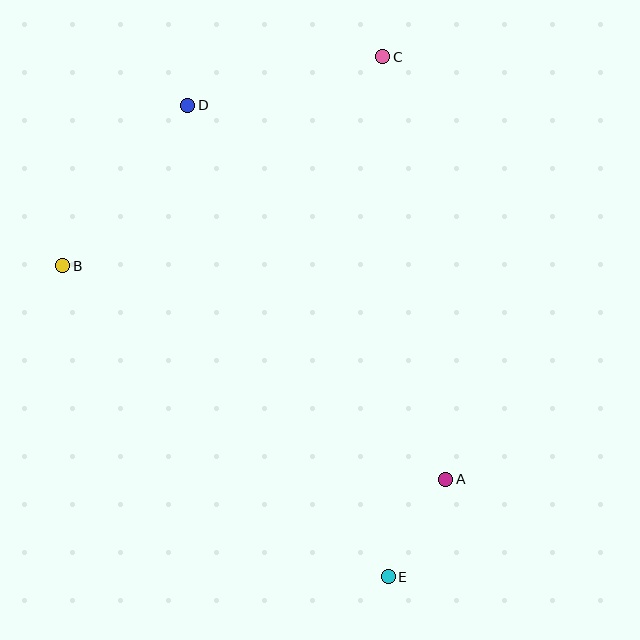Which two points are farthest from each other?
Points C and E are farthest from each other.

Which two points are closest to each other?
Points A and E are closest to each other.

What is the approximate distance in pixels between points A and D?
The distance between A and D is approximately 455 pixels.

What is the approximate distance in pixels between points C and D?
The distance between C and D is approximately 201 pixels.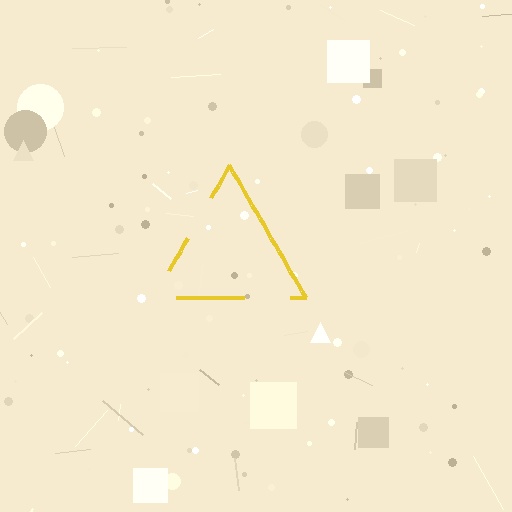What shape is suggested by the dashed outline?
The dashed outline suggests a triangle.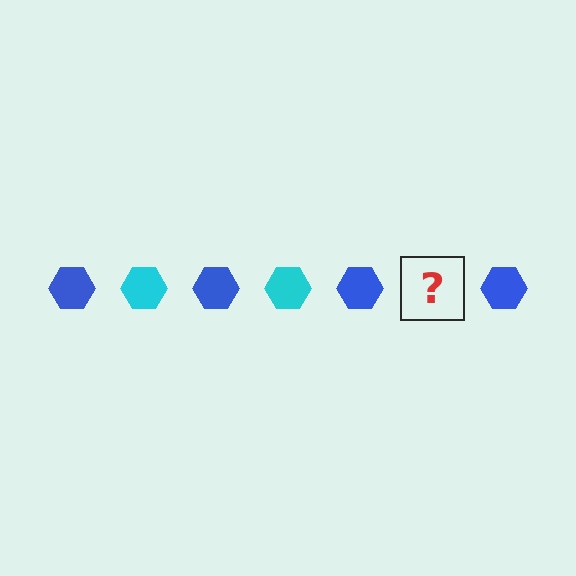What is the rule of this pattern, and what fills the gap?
The rule is that the pattern cycles through blue, cyan hexagons. The gap should be filled with a cyan hexagon.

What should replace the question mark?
The question mark should be replaced with a cyan hexagon.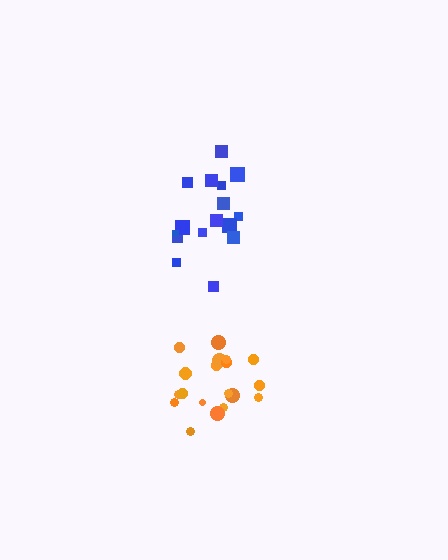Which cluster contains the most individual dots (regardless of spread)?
Orange (19).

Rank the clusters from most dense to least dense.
orange, blue.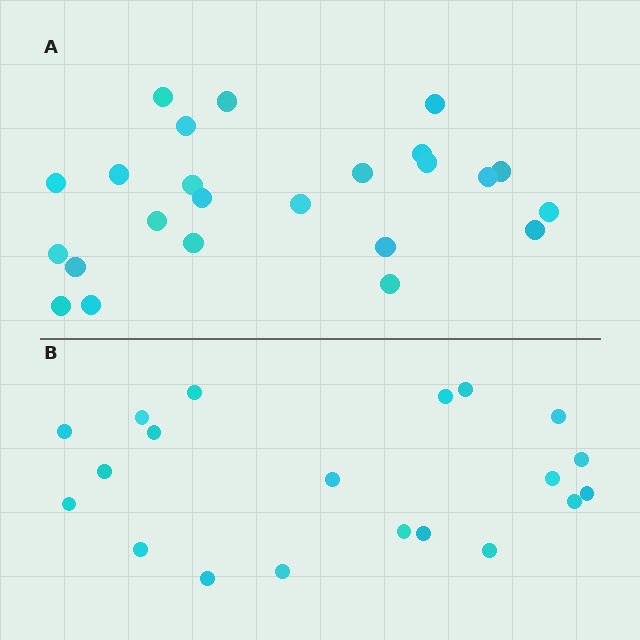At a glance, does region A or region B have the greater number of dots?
Region A (the top region) has more dots.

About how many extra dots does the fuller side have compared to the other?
Region A has about 4 more dots than region B.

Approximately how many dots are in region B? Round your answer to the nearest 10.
About 20 dots.